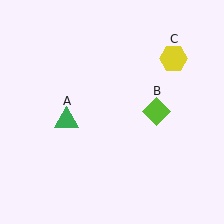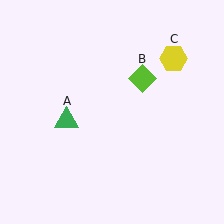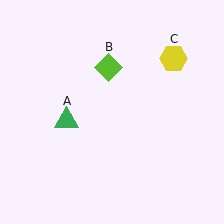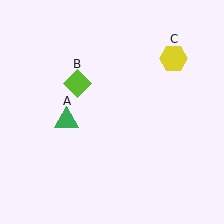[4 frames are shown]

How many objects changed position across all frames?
1 object changed position: lime diamond (object B).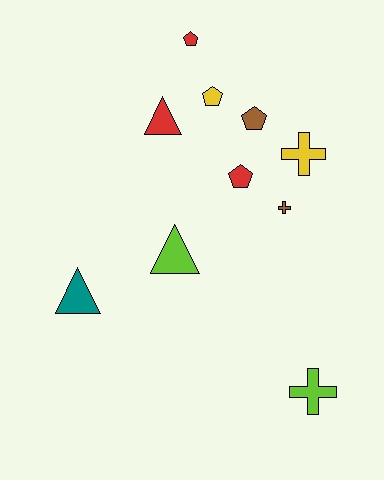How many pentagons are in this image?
There are 4 pentagons.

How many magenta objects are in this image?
There are no magenta objects.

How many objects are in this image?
There are 10 objects.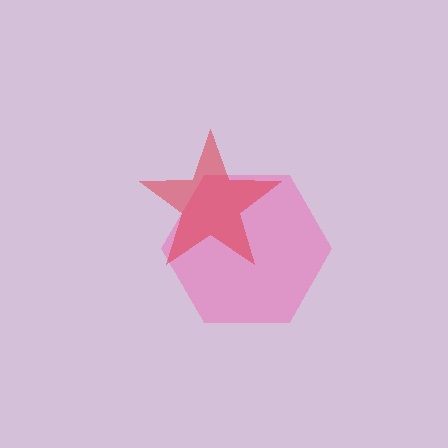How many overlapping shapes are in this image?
There are 2 overlapping shapes in the image.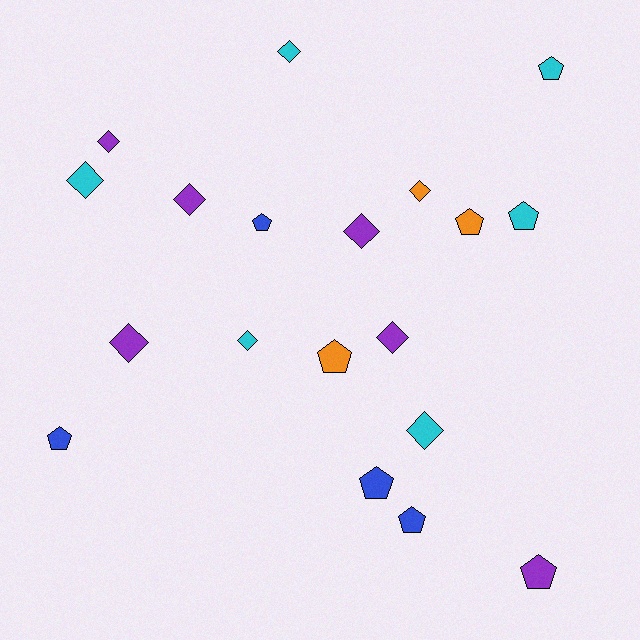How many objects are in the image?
There are 19 objects.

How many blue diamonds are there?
There are no blue diamonds.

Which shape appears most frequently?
Diamond, with 10 objects.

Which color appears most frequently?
Cyan, with 6 objects.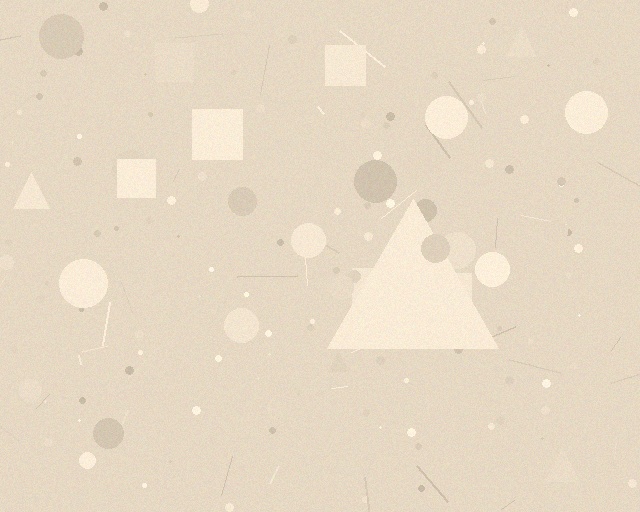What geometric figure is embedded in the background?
A triangle is embedded in the background.